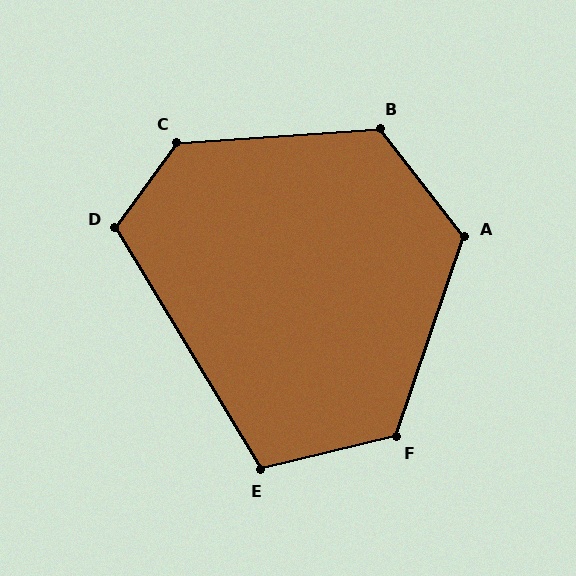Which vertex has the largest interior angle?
C, at approximately 130 degrees.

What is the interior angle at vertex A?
Approximately 123 degrees (obtuse).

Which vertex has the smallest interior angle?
E, at approximately 107 degrees.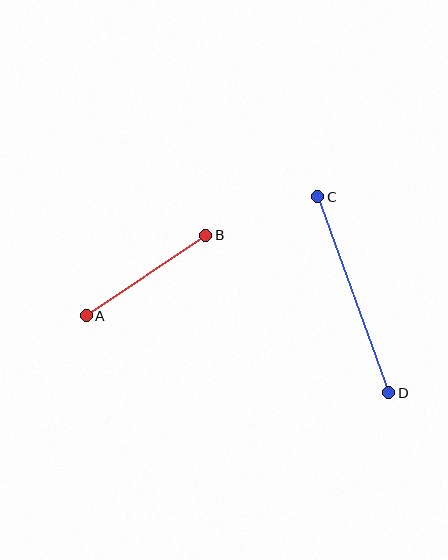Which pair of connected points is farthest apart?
Points C and D are farthest apart.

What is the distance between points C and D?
The distance is approximately 209 pixels.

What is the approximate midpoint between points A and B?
The midpoint is at approximately (146, 275) pixels.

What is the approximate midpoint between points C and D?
The midpoint is at approximately (353, 295) pixels.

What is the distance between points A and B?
The distance is approximately 144 pixels.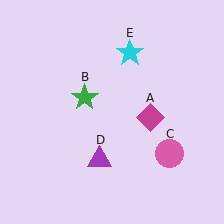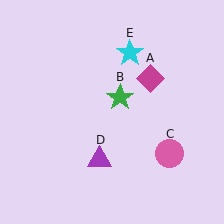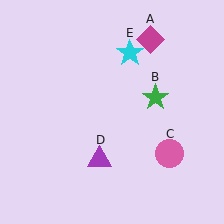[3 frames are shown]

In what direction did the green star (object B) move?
The green star (object B) moved right.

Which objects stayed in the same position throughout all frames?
Pink circle (object C) and purple triangle (object D) and cyan star (object E) remained stationary.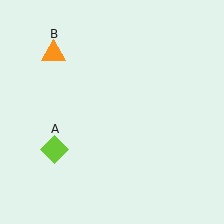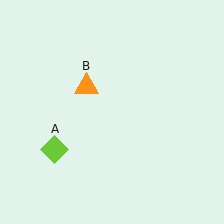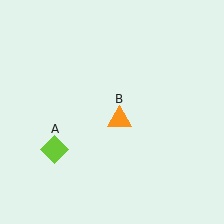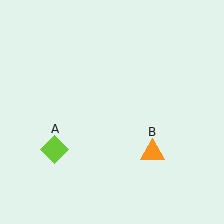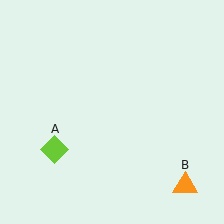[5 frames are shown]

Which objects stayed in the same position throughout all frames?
Lime diamond (object A) remained stationary.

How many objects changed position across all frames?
1 object changed position: orange triangle (object B).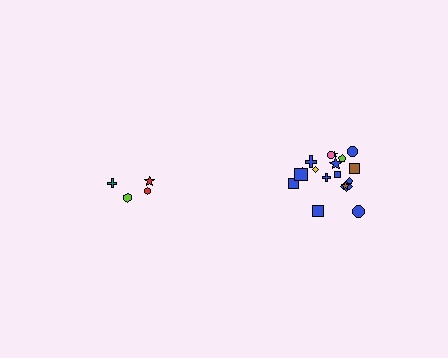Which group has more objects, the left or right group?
The right group.